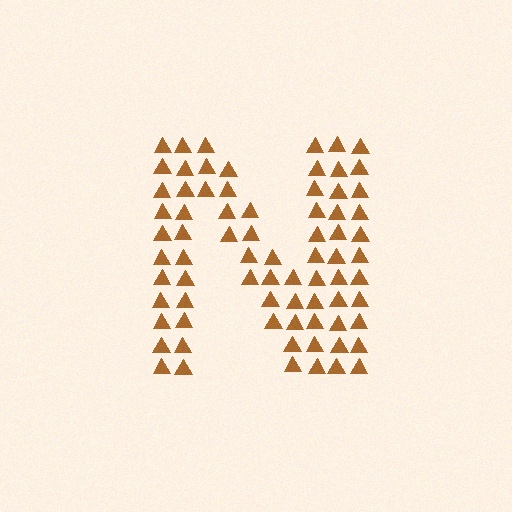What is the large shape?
The large shape is the letter N.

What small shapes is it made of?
It is made of small triangles.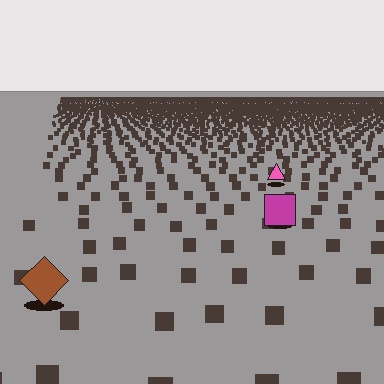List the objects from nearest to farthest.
From nearest to farthest: the brown diamond, the magenta square, the pink triangle.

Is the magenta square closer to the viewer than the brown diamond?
No. The brown diamond is closer — you can tell from the texture gradient: the ground texture is coarser near it.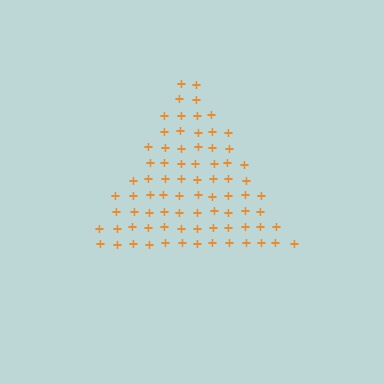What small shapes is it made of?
It is made of small plus signs.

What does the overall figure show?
The overall figure shows a triangle.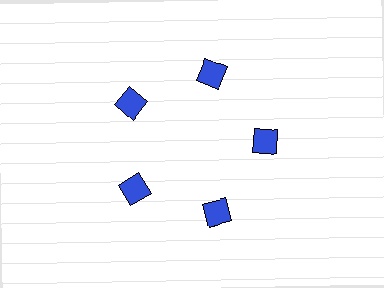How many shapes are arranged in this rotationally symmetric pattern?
There are 5 shapes, arranged in 5 groups of 1.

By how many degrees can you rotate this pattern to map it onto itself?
The pattern maps onto itself every 72 degrees of rotation.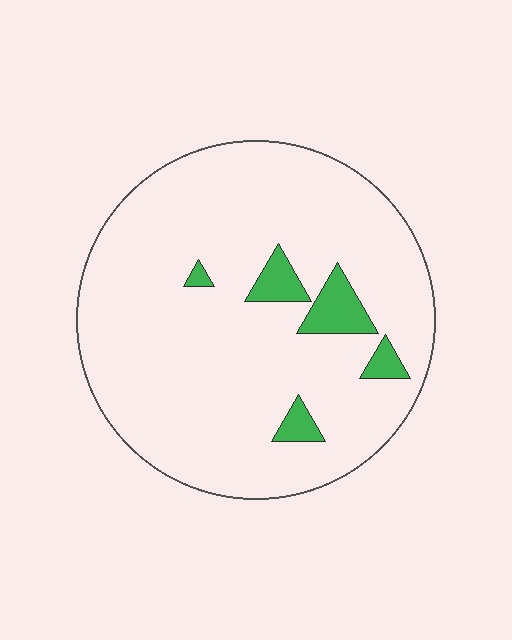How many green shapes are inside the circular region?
5.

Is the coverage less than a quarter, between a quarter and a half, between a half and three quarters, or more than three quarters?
Less than a quarter.